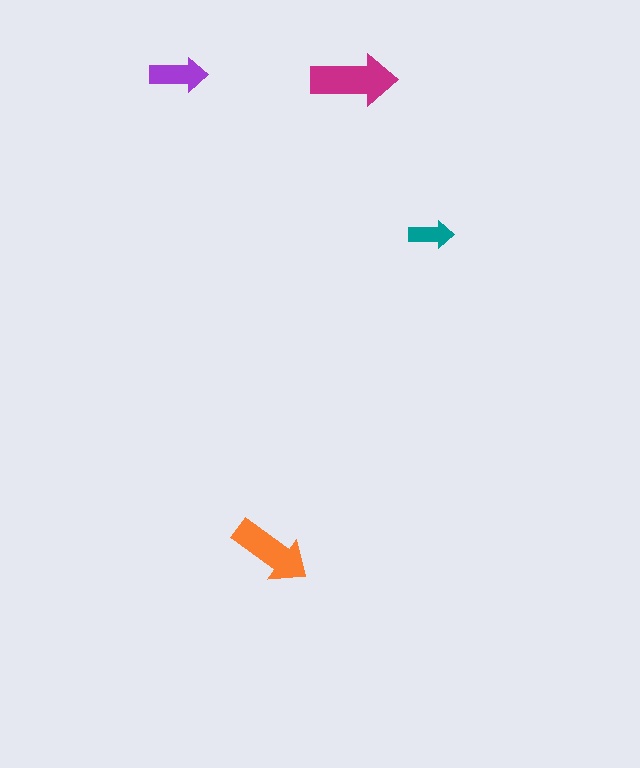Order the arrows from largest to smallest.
the magenta one, the orange one, the purple one, the teal one.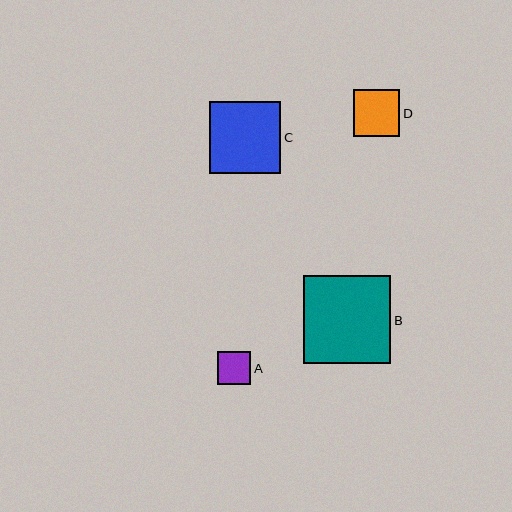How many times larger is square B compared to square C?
Square B is approximately 1.2 times the size of square C.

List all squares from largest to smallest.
From largest to smallest: B, C, D, A.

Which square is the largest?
Square B is the largest with a size of approximately 87 pixels.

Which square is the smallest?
Square A is the smallest with a size of approximately 33 pixels.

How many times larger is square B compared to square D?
Square B is approximately 1.9 times the size of square D.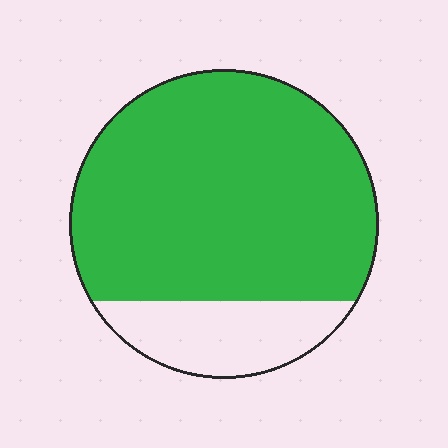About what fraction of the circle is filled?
About four fifths (4/5).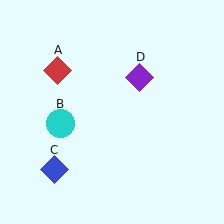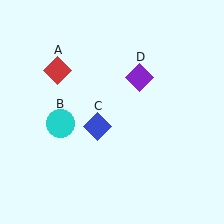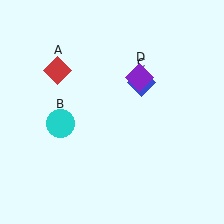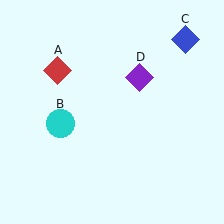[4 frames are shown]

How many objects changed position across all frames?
1 object changed position: blue diamond (object C).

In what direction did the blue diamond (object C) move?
The blue diamond (object C) moved up and to the right.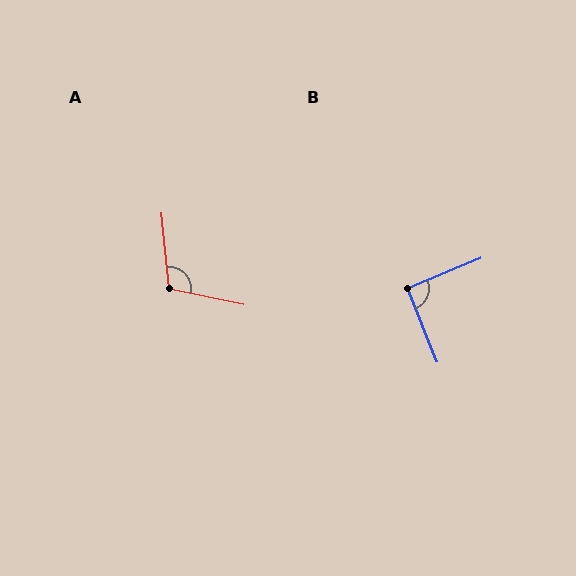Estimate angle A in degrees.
Approximately 107 degrees.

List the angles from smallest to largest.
B (90°), A (107°).